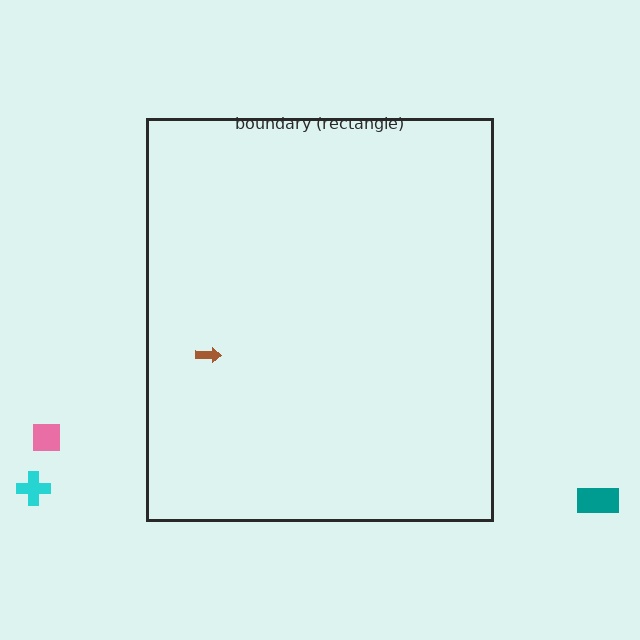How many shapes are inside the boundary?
1 inside, 3 outside.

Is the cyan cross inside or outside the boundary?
Outside.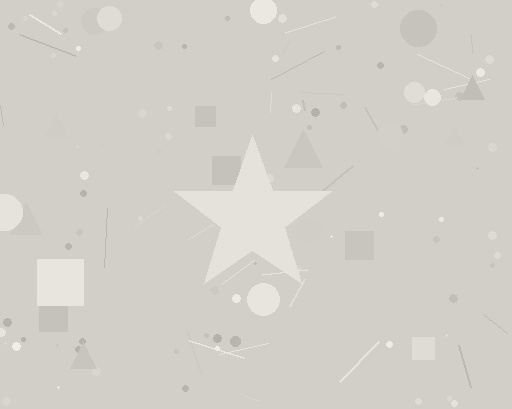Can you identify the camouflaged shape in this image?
The camouflaged shape is a star.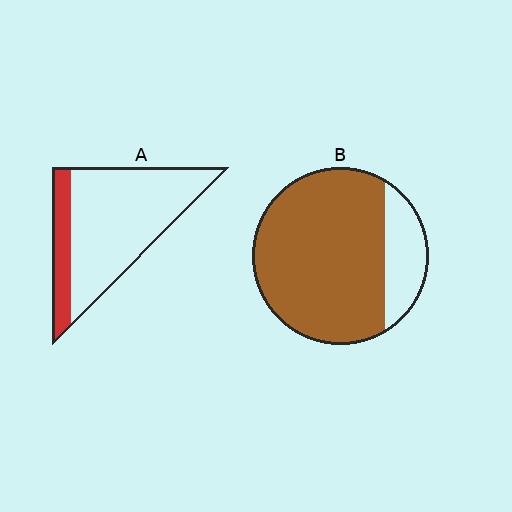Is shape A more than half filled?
No.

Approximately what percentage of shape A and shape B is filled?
A is approximately 20% and B is approximately 80%.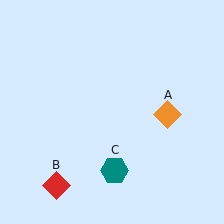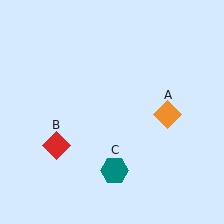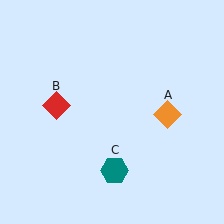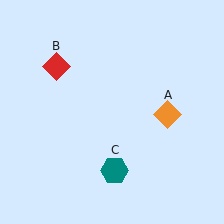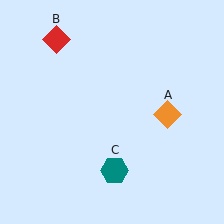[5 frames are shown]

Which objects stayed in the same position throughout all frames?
Orange diamond (object A) and teal hexagon (object C) remained stationary.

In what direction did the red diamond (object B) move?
The red diamond (object B) moved up.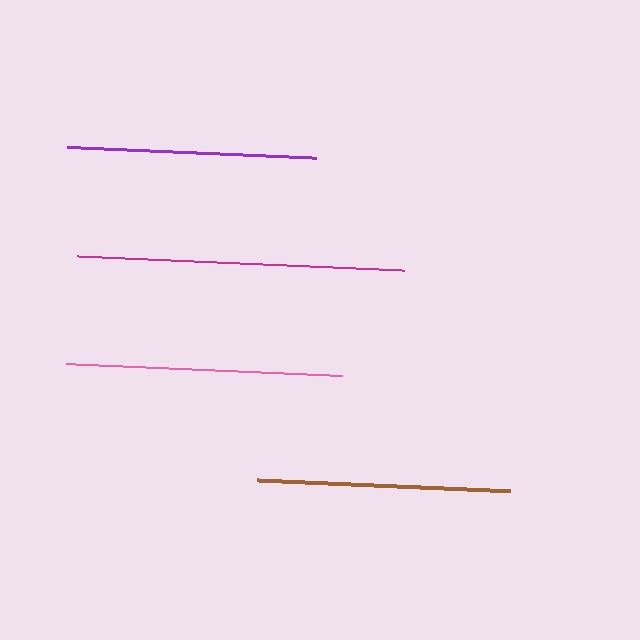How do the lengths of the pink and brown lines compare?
The pink and brown lines are approximately the same length.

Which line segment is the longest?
The magenta line is the longest at approximately 328 pixels.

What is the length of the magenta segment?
The magenta segment is approximately 328 pixels long.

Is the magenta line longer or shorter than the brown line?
The magenta line is longer than the brown line.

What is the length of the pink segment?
The pink segment is approximately 275 pixels long.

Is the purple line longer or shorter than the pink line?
The pink line is longer than the purple line.